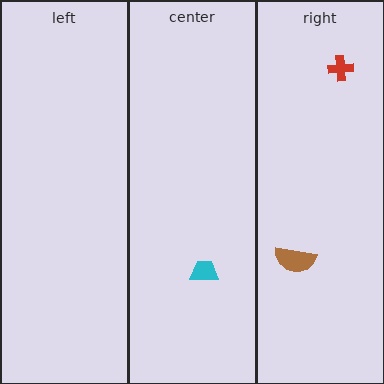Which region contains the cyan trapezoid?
The center region.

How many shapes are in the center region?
1.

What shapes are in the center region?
The cyan trapezoid.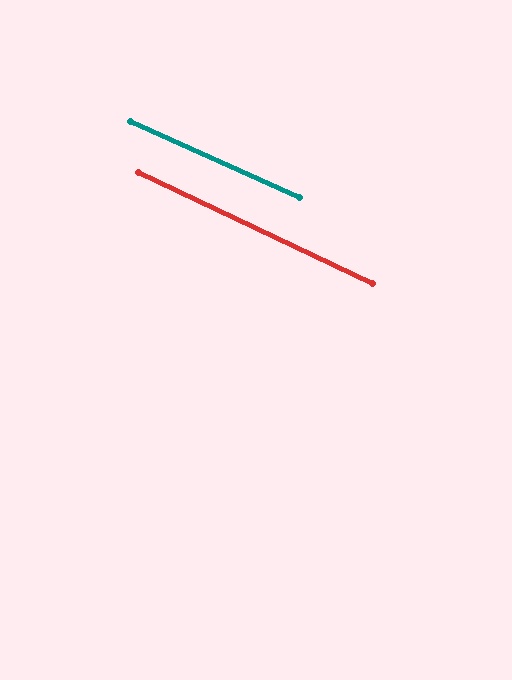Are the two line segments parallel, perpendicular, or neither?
Parallel — their directions differ by only 1.1°.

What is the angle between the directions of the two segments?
Approximately 1 degree.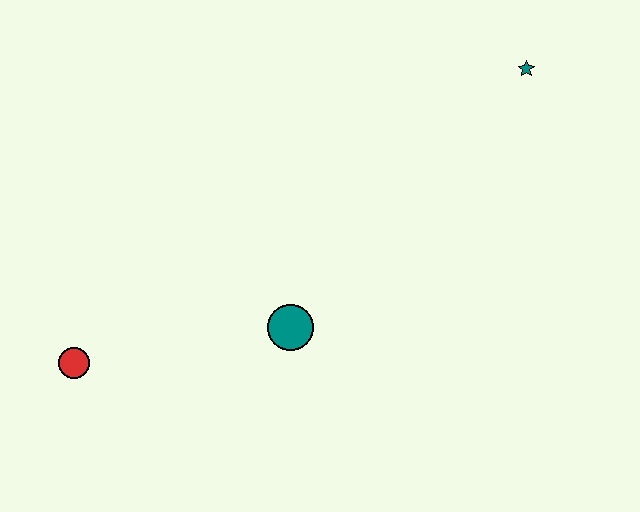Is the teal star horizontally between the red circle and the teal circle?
No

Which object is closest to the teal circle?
The red circle is closest to the teal circle.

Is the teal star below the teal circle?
No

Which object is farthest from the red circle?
The teal star is farthest from the red circle.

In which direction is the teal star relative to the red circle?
The teal star is to the right of the red circle.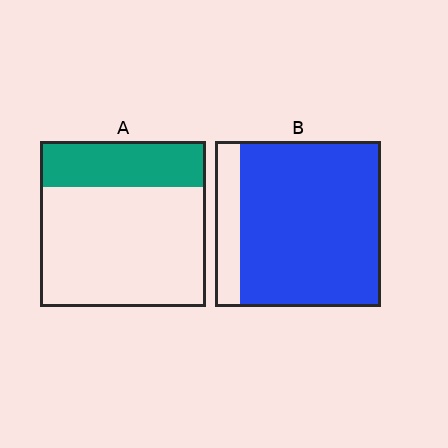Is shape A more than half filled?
No.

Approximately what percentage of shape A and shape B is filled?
A is approximately 30% and B is approximately 85%.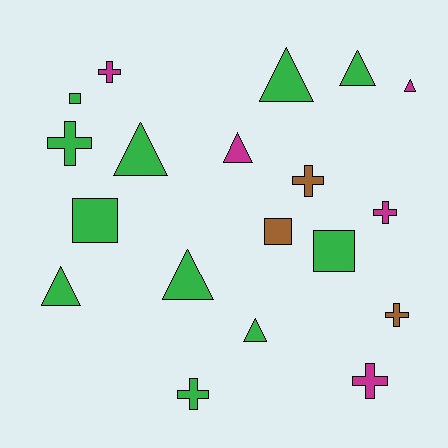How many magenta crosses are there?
There are 3 magenta crosses.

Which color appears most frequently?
Green, with 11 objects.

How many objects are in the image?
There are 19 objects.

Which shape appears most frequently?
Triangle, with 8 objects.